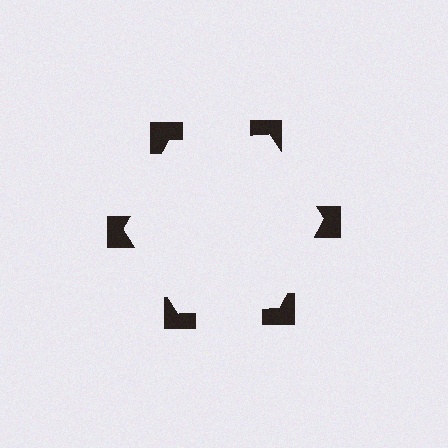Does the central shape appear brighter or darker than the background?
It typically appears slightly brighter than the background, even though no actual brightness change is drawn.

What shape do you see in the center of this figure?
An illusory hexagon — its edges are inferred from the aligned wedge cuts in the notched squares, not physically drawn.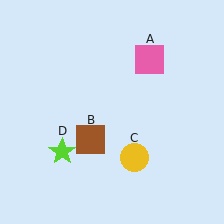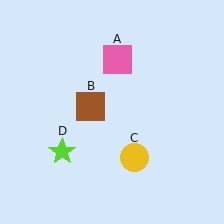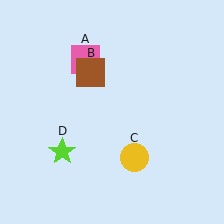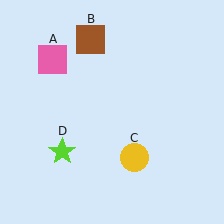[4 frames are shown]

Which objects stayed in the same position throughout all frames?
Yellow circle (object C) and lime star (object D) remained stationary.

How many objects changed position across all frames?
2 objects changed position: pink square (object A), brown square (object B).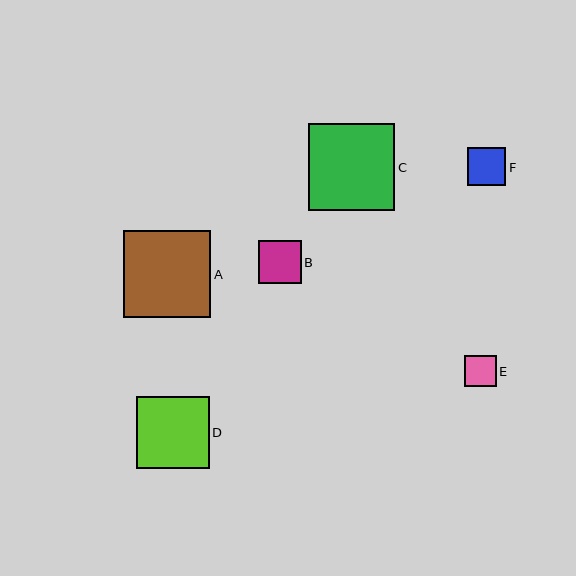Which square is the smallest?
Square E is the smallest with a size of approximately 32 pixels.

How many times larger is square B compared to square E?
Square B is approximately 1.4 times the size of square E.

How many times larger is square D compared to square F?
Square D is approximately 1.9 times the size of square F.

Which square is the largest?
Square A is the largest with a size of approximately 87 pixels.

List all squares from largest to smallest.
From largest to smallest: A, C, D, B, F, E.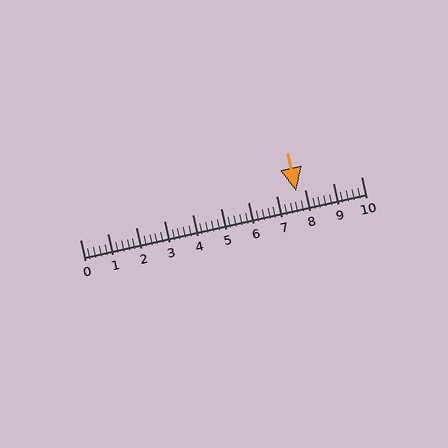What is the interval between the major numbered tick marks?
The major tick marks are spaced 1 units apart.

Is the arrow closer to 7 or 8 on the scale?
The arrow is closer to 8.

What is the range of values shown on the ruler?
The ruler shows values from 0 to 10.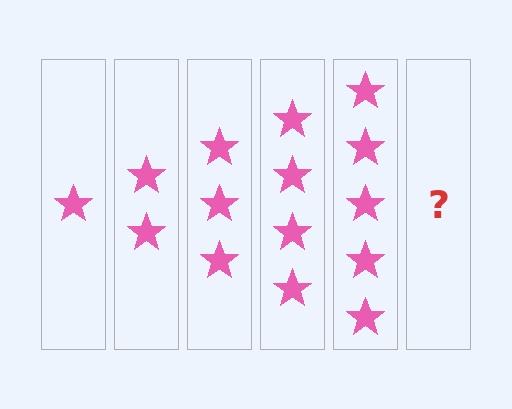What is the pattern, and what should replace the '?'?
The pattern is that each step adds one more star. The '?' should be 6 stars.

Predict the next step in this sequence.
The next step is 6 stars.